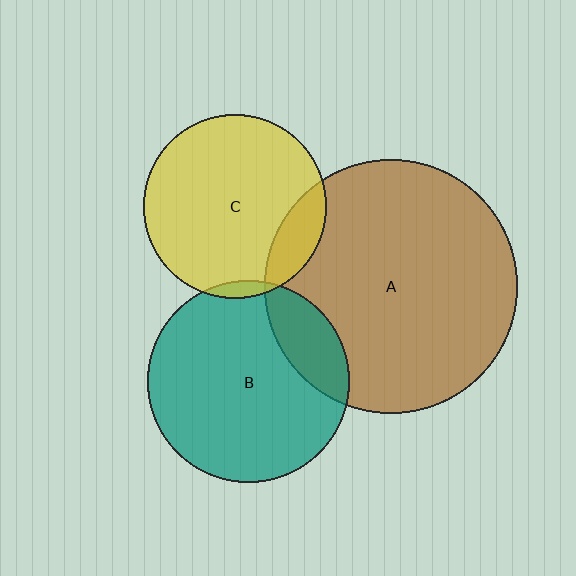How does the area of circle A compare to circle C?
Approximately 1.9 times.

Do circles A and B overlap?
Yes.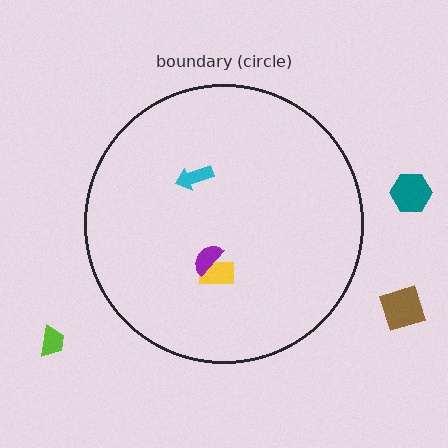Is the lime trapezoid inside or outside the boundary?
Outside.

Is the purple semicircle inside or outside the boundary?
Inside.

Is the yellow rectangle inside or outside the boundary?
Inside.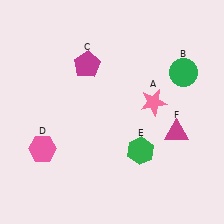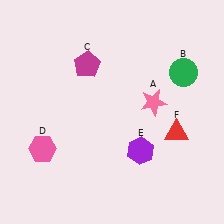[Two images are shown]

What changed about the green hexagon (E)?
In Image 1, E is green. In Image 2, it changed to purple.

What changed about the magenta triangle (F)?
In Image 1, F is magenta. In Image 2, it changed to red.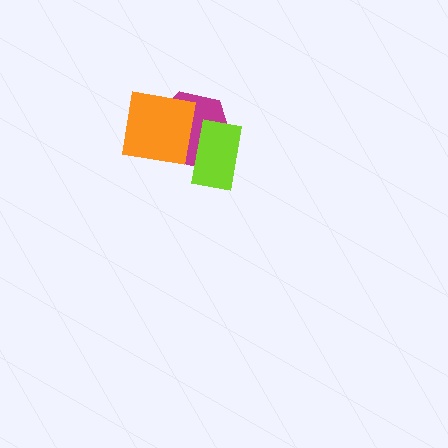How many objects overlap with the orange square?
1 object overlaps with the orange square.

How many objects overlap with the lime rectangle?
1 object overlaps with the lime rectangle.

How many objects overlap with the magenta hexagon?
2 objects overlap with the magenta hexagon.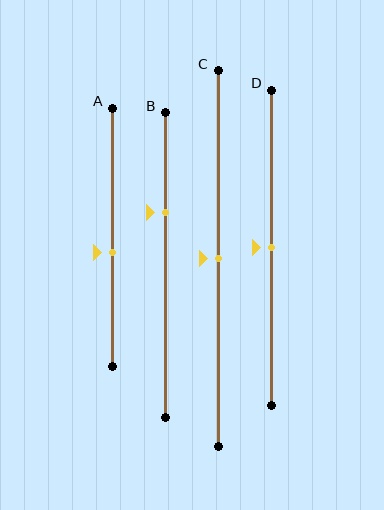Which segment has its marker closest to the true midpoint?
Segment C has its marker closest to the true midpoint.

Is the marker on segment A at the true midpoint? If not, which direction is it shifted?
No, the marker on segment A is shifted downward by about 6% of the segment length.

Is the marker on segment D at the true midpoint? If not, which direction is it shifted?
Yes, the marker on segment D is at the true midpoint.